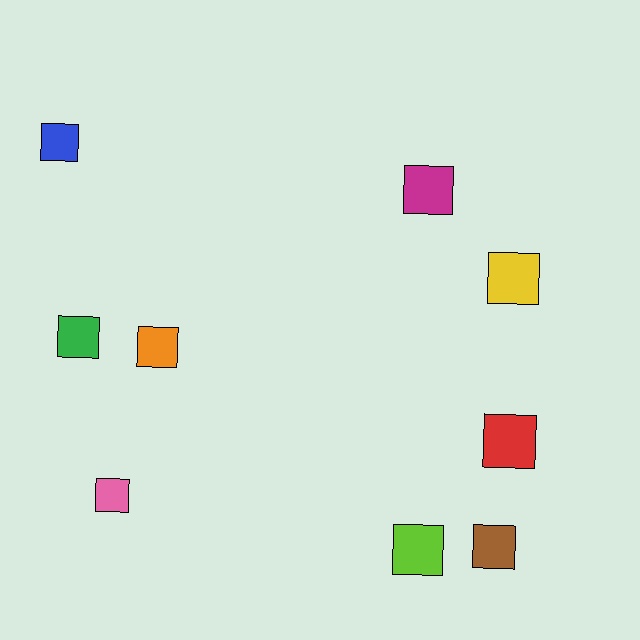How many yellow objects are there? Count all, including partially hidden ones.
There is 1 yellow object.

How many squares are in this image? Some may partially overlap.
There are 9 squares.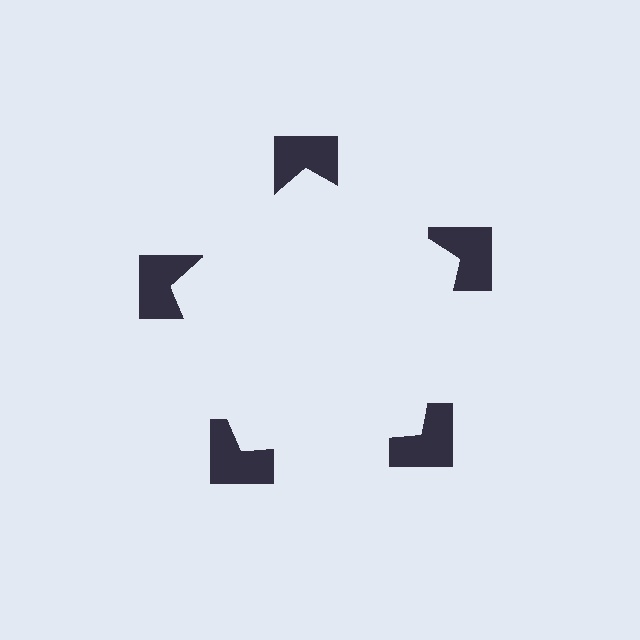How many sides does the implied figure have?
5 sides.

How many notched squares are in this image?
There are 5 — one at each vertex of the illusory pentagon.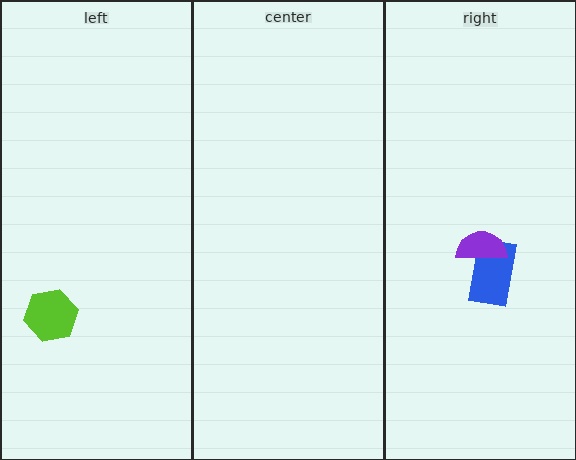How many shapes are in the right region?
2.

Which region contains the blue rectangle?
The right region.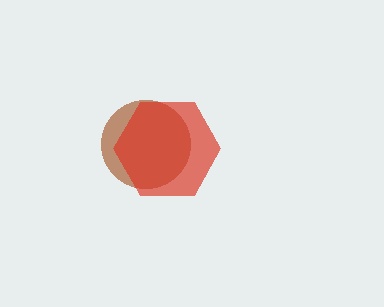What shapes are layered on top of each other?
The layered shapes are: a brown circle, a red hexagon.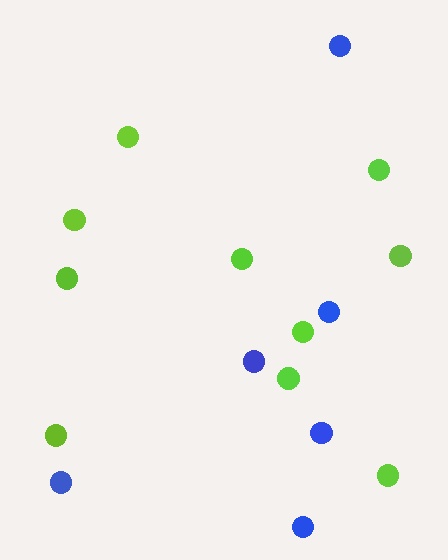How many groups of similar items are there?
There are 2 groups: one group of blue circles (6) and one group of lime circles (10).